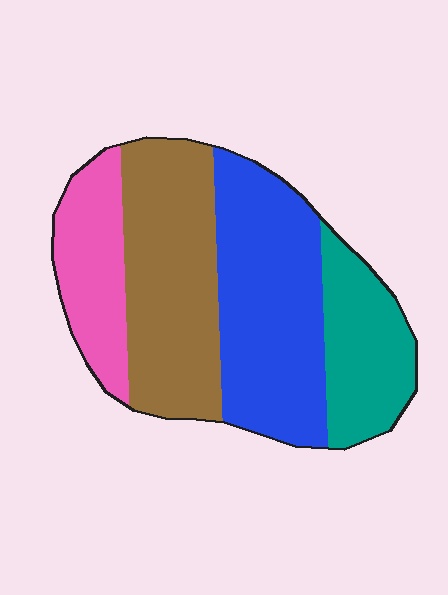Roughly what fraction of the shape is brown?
Brown takes up between a quarter and a half of the shape.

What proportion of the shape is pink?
Pink takes up about one sixth (1/6) of the shape.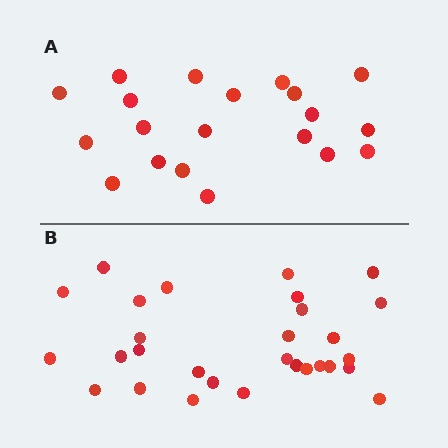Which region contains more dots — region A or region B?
Region B (the bottom region) has more dots.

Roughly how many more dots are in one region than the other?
Region B has roughly 8 or so more dots than region A.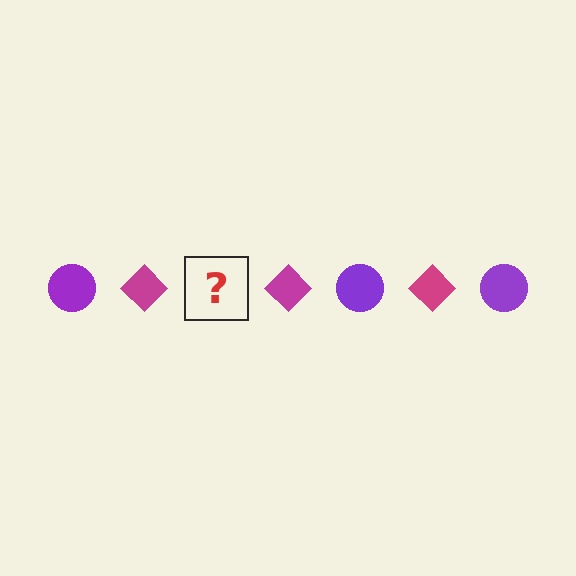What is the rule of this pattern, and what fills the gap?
The rule is that the pattern alternates between purple circle and magenta diamond. The gap should be filled with a purple circle.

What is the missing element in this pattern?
The missing element is a purple circle.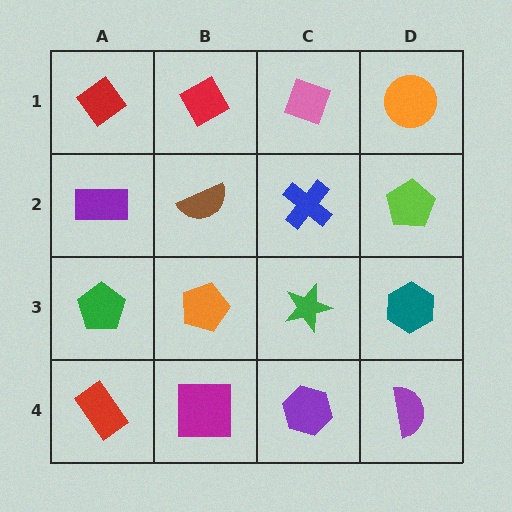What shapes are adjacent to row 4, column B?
An orange pentagon (row 3, column B), a red rectangle (row 4, column A), a purple hexagon (row 4, column C).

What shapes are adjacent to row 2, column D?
An orange circle (row 1, column D), a teal hexagon (row 3, column D), a blue cross (row 2, column C).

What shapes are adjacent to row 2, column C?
A pink diamond (row 1, column C), a green star (row 3, column C), a brown semicircle (row 2, column B), a lime pentagon (row 2, column D).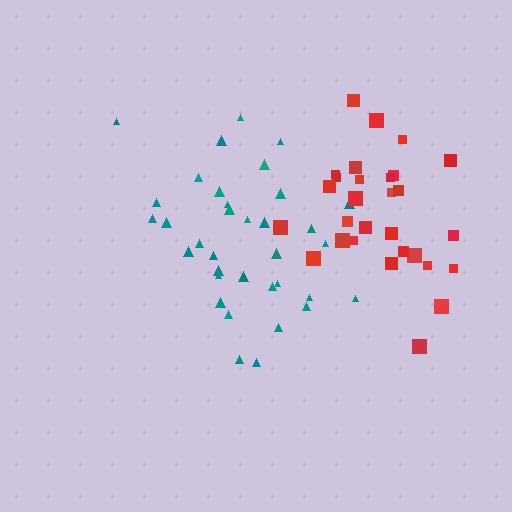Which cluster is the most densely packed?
Red.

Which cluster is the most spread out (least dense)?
Teal.